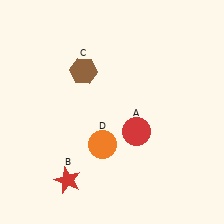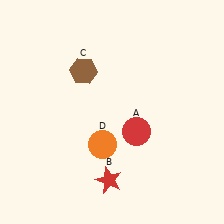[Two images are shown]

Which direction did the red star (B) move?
The red star (B) moved right.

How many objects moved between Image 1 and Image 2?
1 object moved between the two images.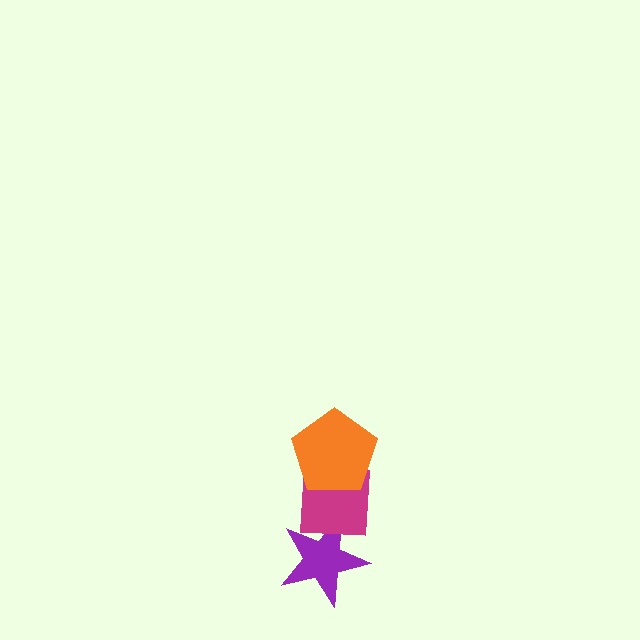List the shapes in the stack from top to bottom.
From top to bottom: the orange pentagon, the magenta square, the purple star.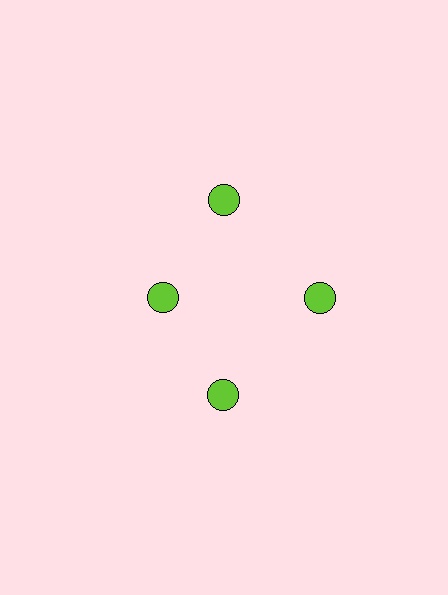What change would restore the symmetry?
The symmetry would be restored by moving it outward, back onto the ring so that all 4 circles sit at equal angles and equal distance from the center.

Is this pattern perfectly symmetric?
No. The 4 lime circles are arranged in a ring, but one element near the 9 o'clock position is pulled inward toward the center, breaking the 4-fold rotational symmetry.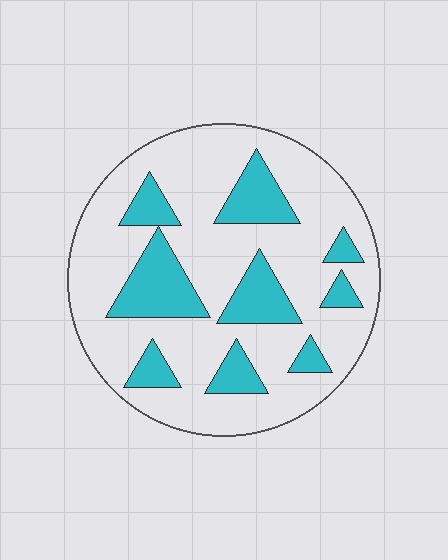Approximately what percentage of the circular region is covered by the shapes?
Approximately 25%.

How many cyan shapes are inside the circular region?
9.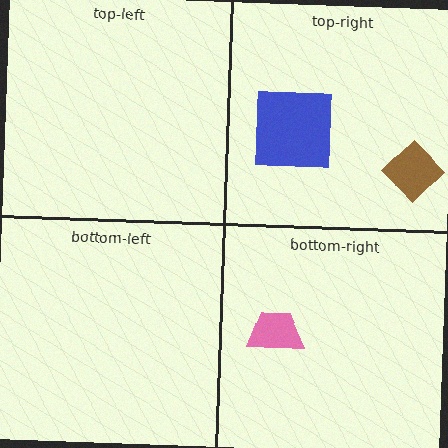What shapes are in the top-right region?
The blue square, the brown diamond.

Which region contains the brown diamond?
The top-right region.